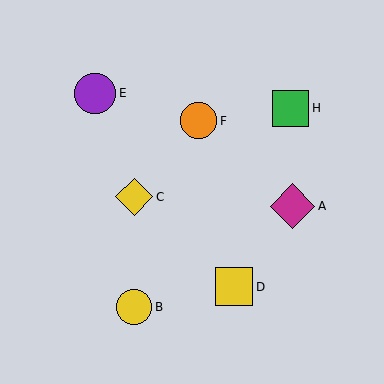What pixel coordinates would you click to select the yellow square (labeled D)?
Click at (234, 287) to select the yellow square D.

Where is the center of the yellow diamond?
The center of the yellow diamond is at (134, 197).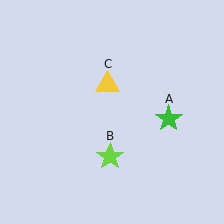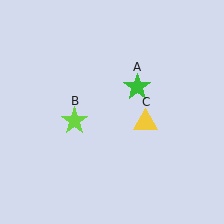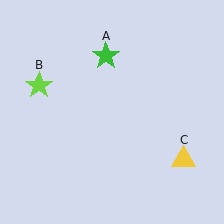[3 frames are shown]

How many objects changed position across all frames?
3 objects changed position: green star (object A), lime star (object B), yellow triangle (object C).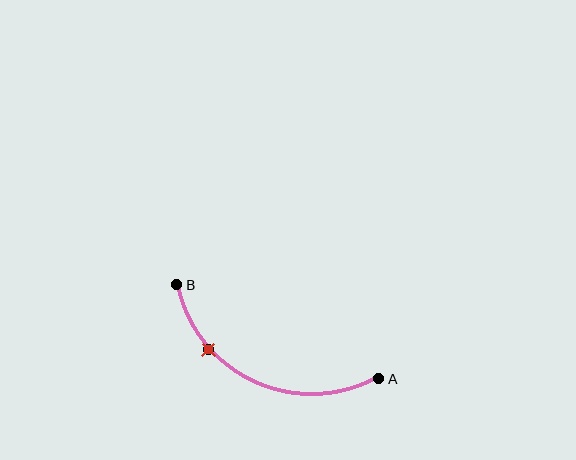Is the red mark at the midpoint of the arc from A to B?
No. The red mark lies on the arc but is closer to endpoint B. The arc midpoint would be at the point on the curve equidistant along the arc from both A and B.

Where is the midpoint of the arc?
The arc midpoint is the point on the curve farthest from the straight line joining A and B. It sits below that line.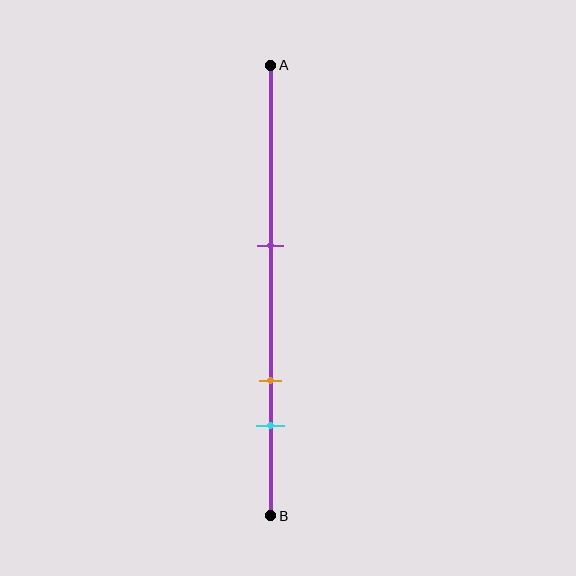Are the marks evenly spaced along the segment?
No, the marks are not evenly spaced.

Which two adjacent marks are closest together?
The orange and cyan marks are the closest adjacent pair.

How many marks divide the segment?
There are 3 marks dividing the segment.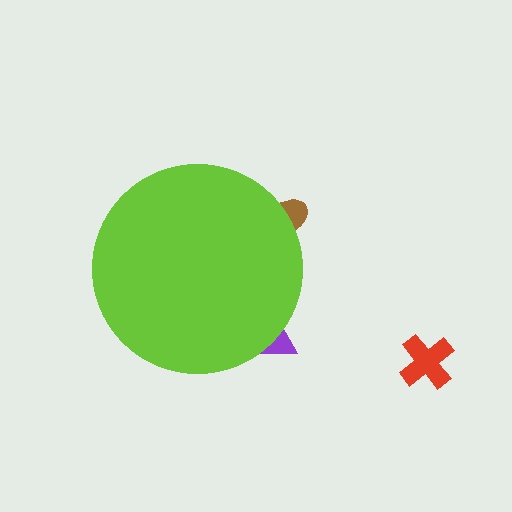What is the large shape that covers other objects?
A lime circle.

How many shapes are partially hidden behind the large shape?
2 shapes are partially hidden.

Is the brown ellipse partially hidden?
Yes, the brown ellipse is partially hidden behind the lime circle.